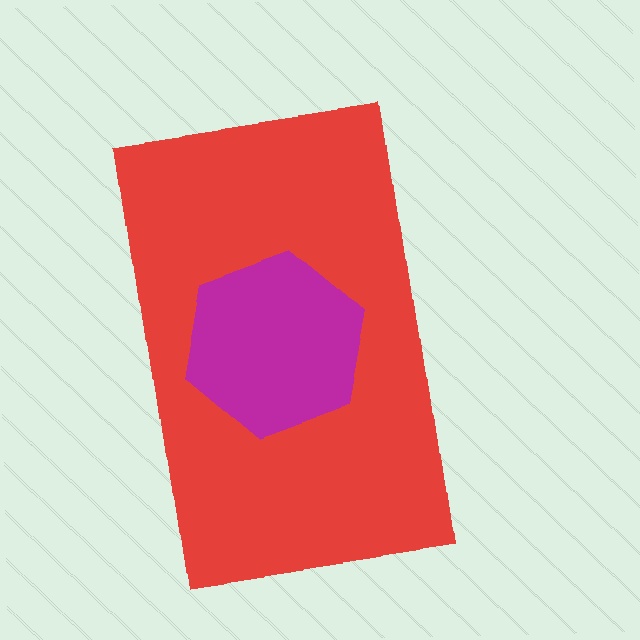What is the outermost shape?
The red rectangle.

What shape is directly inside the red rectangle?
The magenta hexagon.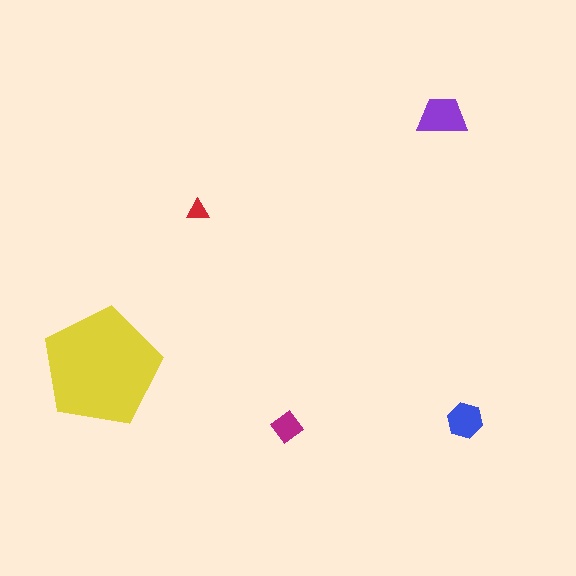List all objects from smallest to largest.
The red triangle, the magenta diamond, the blue hexagon, the purple trapezoid, the yellow pentagon.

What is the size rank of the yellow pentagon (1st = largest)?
1st.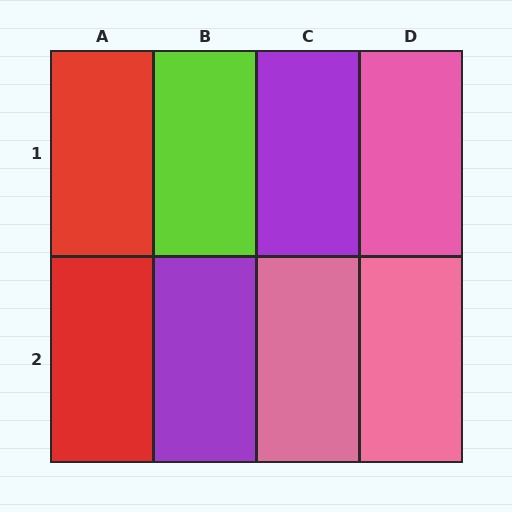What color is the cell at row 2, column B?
Purple.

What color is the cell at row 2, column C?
Pink.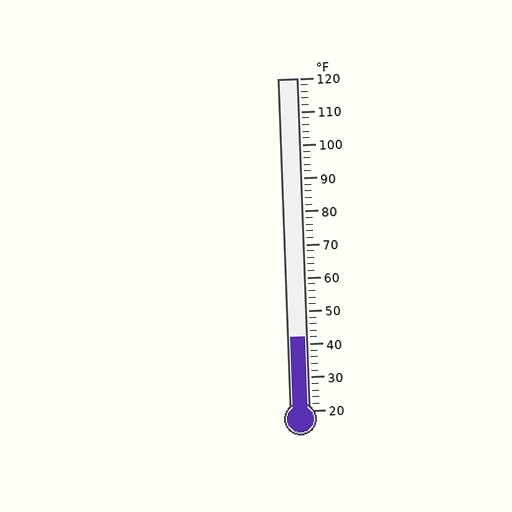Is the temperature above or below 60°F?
The temperature is below 60°F.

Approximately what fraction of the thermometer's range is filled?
The thermometer is filled to approximately 20% of its range.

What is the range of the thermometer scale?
The thermometer scale ranges from 20°F to 120°F.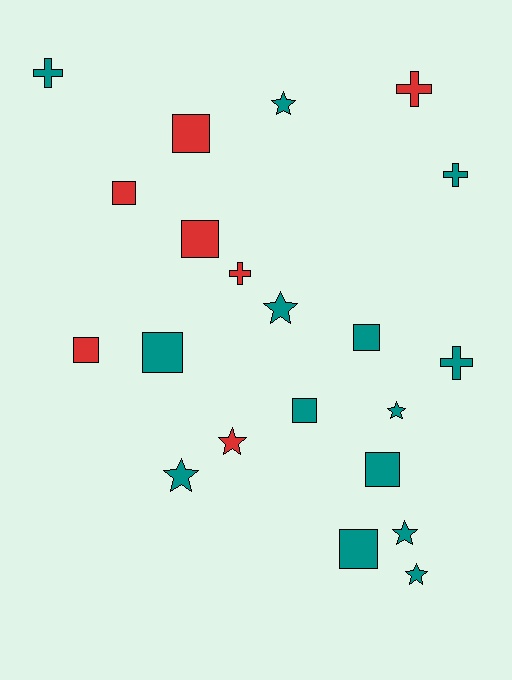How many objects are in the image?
There are 21 objects.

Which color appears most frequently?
Teal, with 14 objects.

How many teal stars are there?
There are 6 teal stars.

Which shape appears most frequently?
Square, with 9 objects.